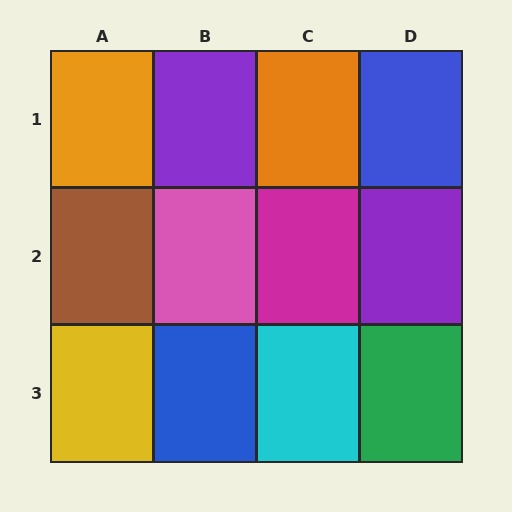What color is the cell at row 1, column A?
Orange.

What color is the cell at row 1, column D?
Blue.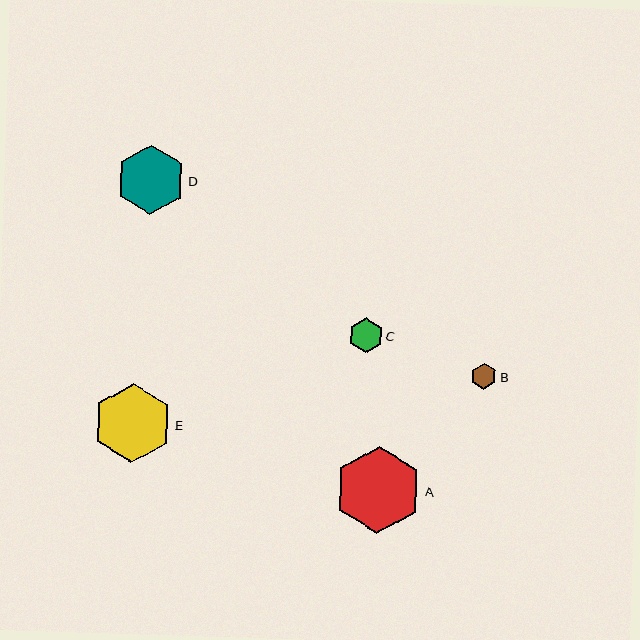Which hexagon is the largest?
Hexagon A is the largest with a size of approximately 87 pixels.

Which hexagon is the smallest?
Hexagon B is the smallest with a size of approximately 26 pixels.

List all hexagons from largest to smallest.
From largest to smallest: A, E, D, C, B.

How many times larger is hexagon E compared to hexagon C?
Hexagon E is approximately 2.3 times the size of hexagon C.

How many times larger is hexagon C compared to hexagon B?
Hexagon C is approximately 1.3 times the size of hexagon B.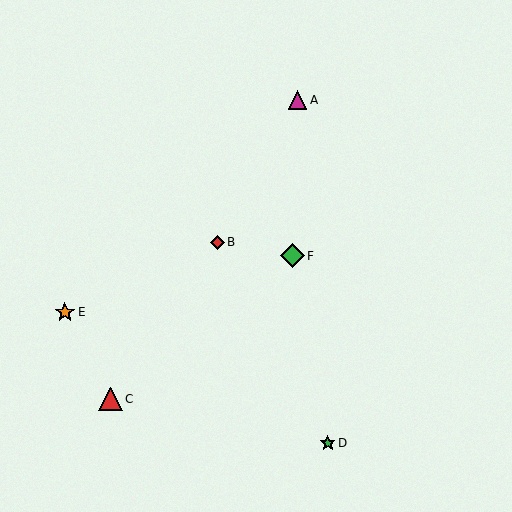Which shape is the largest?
The green diamond (labeled F) is the largest.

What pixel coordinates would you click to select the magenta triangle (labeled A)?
Click at (298, 100) to select the magenta triangle A.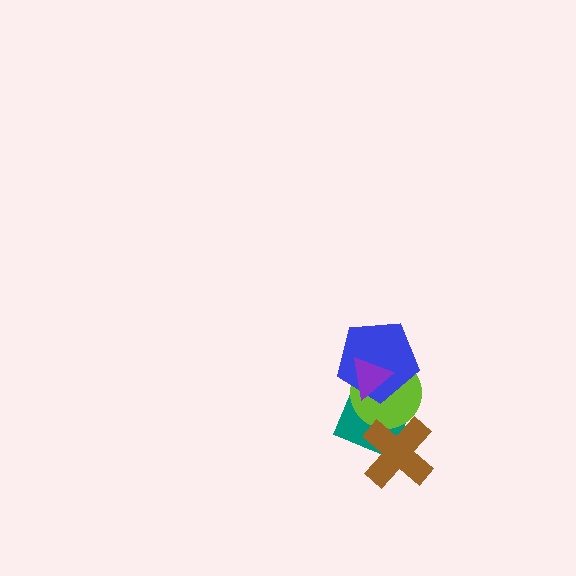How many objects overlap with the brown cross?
2 objects overlap with the brown cross.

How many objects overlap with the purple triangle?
3 objects overlap with the purple triangle.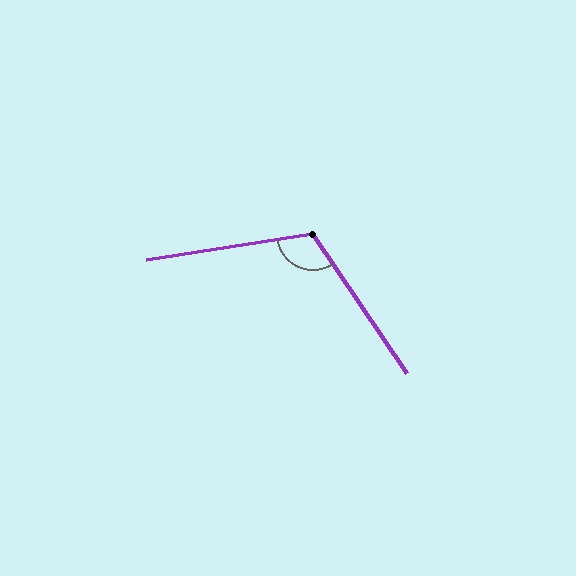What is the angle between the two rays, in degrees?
Approximately 115 degrees.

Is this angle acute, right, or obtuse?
It is obtuse.